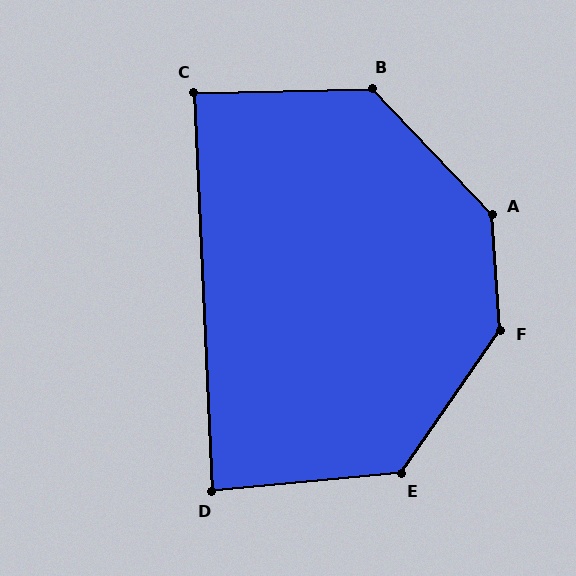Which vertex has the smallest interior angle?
D, at approximately 87 degrees.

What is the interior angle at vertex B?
Approximately 132 degrees (obtuse).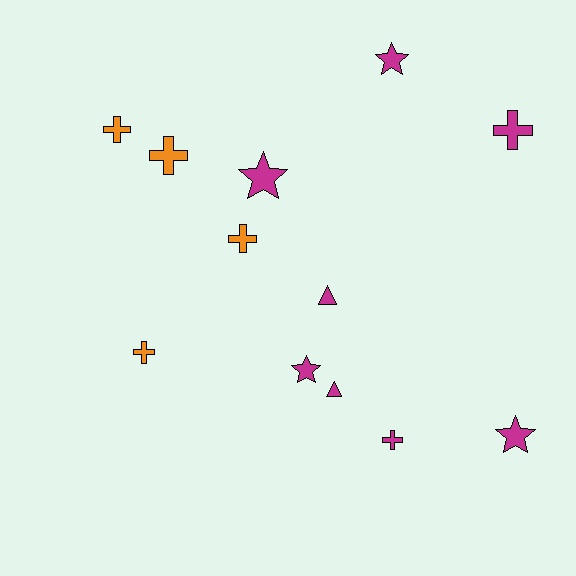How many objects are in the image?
There are 12 objects.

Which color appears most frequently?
Magenta, with 8 objects.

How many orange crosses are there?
There are 4 orange crosses.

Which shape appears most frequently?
Cross, with 6 objects.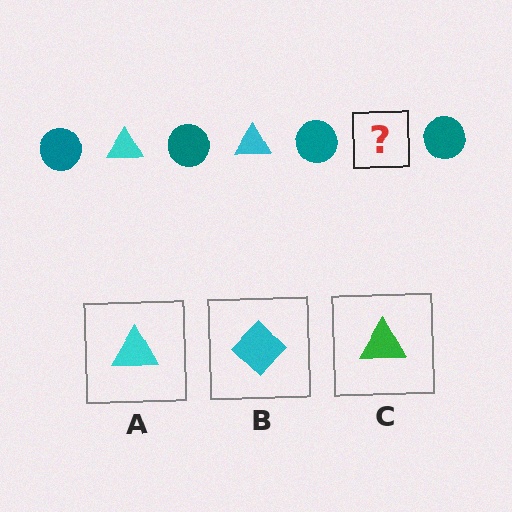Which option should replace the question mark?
Option A.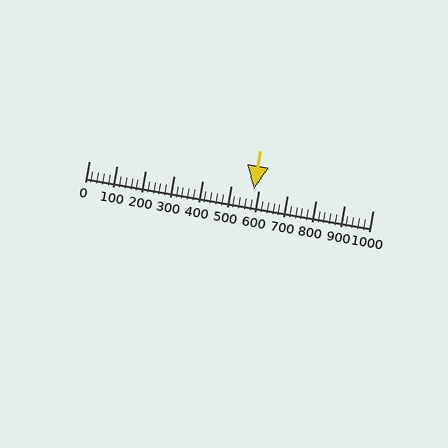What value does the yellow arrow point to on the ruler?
The yellow arrow points to approximately 580.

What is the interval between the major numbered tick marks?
The major tick marks are spaced 100 units apart.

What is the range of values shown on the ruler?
The ruler shows values from 0 to 1000.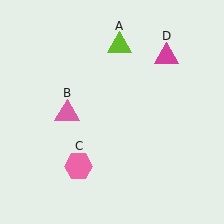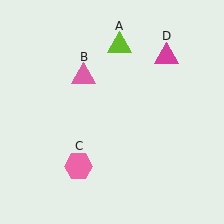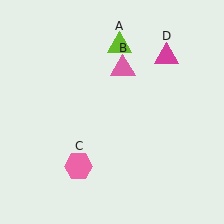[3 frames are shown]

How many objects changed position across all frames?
1 object changed position: pink triangle (object B).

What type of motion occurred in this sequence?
The pink triangle (object B) rotated clockwise around the center of the scene.